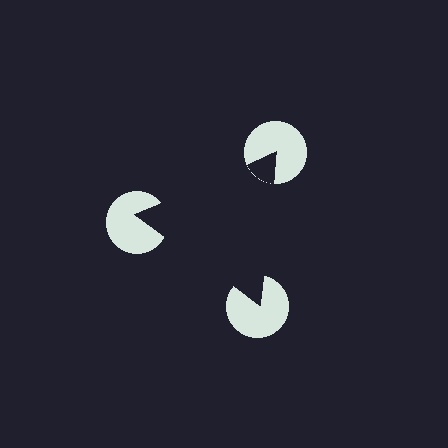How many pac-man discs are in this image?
There are 3 — one at each vertex of the illusory triangle.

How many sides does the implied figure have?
3 sides.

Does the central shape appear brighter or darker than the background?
It typically appears slightly darker than the background, even though no actual brightness change is drawn.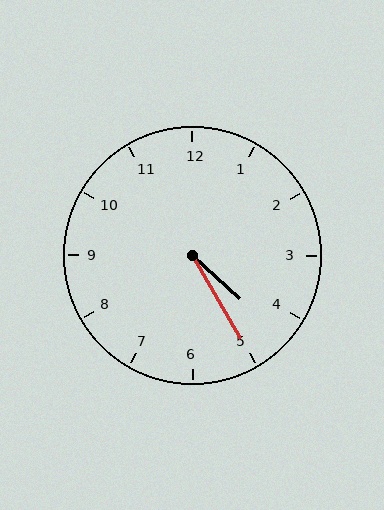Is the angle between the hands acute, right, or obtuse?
It is acute.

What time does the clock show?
4:25.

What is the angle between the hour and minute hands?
Approximately 18 degrees.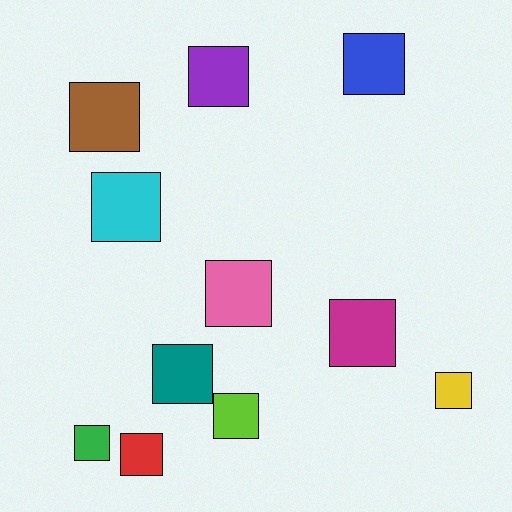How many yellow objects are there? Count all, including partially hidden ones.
There is 1 yellow object.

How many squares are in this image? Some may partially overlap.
There are 11 squares.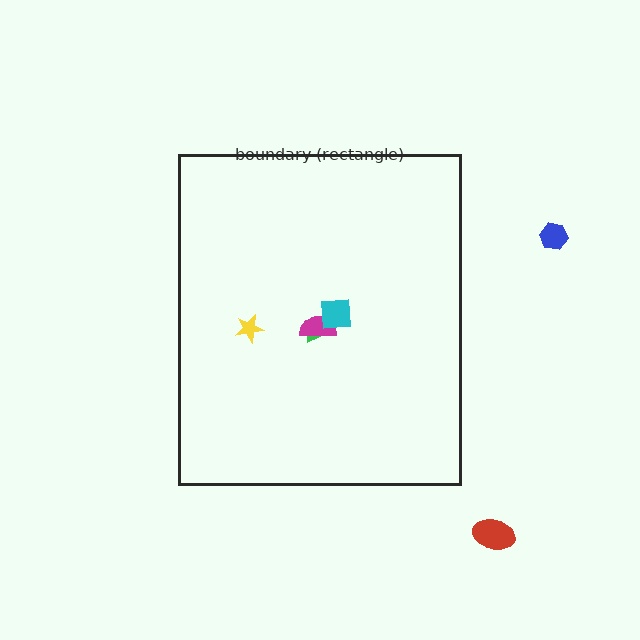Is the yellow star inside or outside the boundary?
Inside.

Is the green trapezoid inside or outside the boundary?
Inside.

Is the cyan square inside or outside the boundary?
Inside.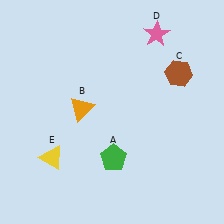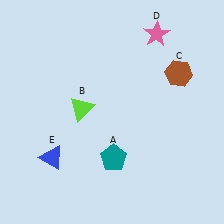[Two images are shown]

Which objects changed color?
A changed from green to teal. B changed from orange to lime. E changed from yellow to blue.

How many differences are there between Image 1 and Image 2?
There are 3 differences between the two images.